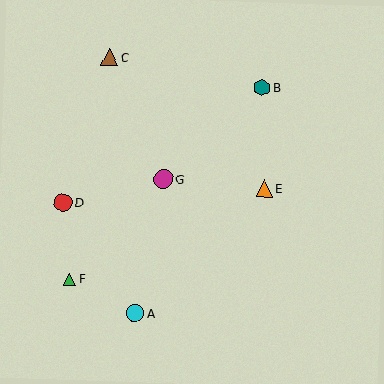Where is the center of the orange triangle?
The center of the orange triangle is at (264, 188).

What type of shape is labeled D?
Shape D is a red circle.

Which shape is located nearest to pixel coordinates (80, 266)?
The green triangle (labeled F) at (69, 279) is nearest to that location.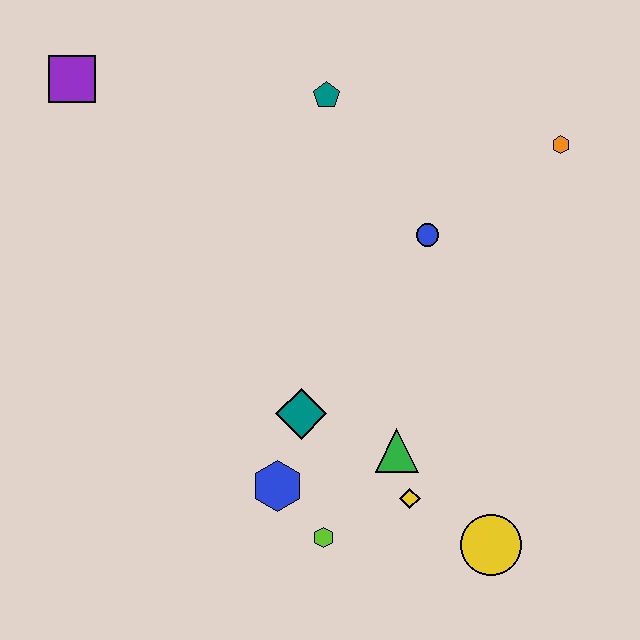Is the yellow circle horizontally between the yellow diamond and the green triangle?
No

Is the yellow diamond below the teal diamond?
Yes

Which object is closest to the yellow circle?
The yellow diamond is closest to the yellow circle.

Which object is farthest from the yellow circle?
The purple square is farthest from the yellow circle.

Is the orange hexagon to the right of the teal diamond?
Yes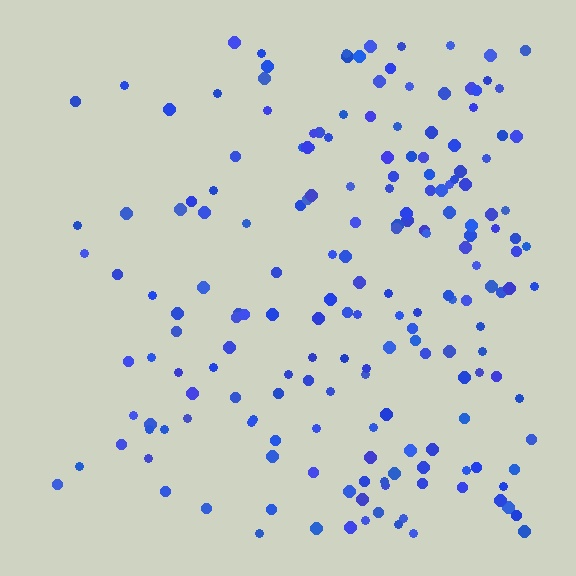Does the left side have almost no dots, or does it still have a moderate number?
Still a moderate number, just noticeably fewer than the right.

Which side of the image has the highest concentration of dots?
The right.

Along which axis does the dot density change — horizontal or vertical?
Horizontal.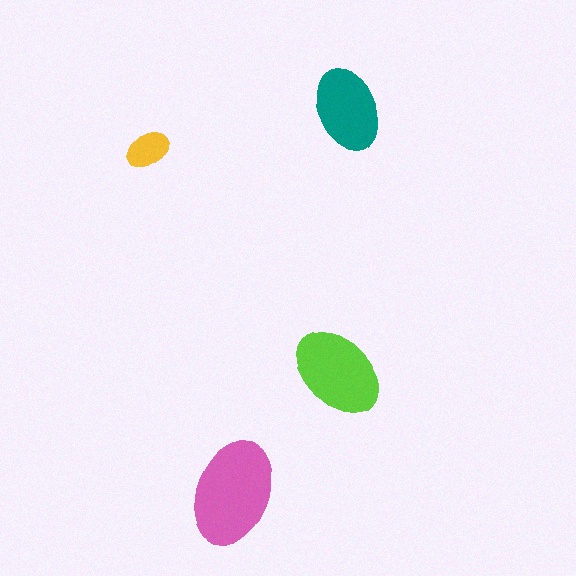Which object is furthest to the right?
The teal ellipse is rightmost.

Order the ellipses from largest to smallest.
the pink one, the lime one, the teal one, the yellow one.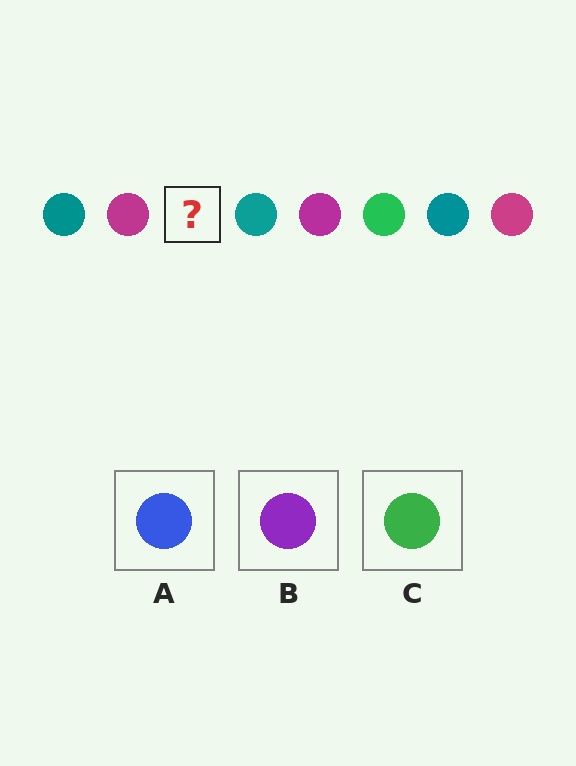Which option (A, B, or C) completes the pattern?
C.